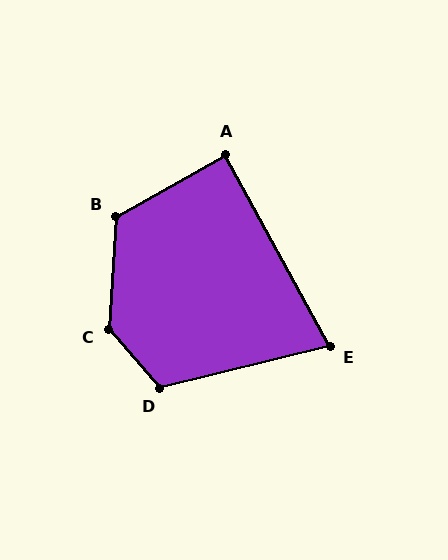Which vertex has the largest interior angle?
C, at approximately 135 degrees.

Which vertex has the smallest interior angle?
E, at approximately 75 degrees.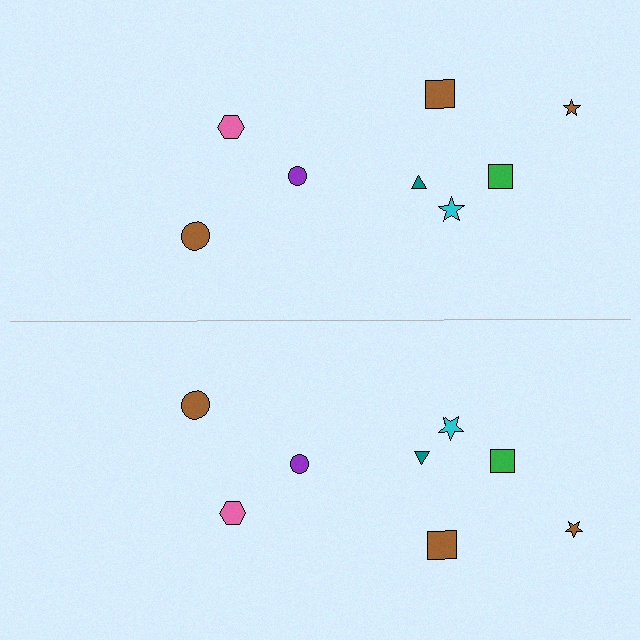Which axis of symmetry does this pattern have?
The pattern has a horizontal axis of symmetry running through the center of the image.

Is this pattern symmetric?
Yes, this pattern has bilateral (reflection) symmetry.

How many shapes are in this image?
There are 16 shapes in this image.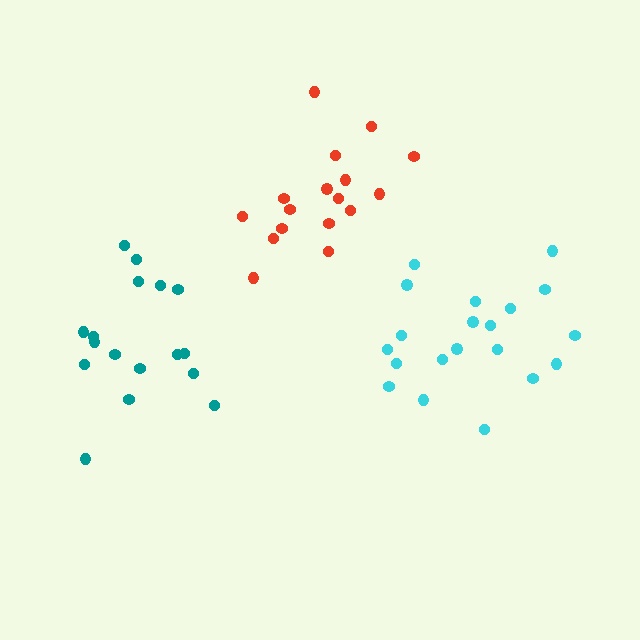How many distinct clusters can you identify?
There are 3 distinct clusters.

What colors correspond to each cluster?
The clusters are colored: teal, cyan, red.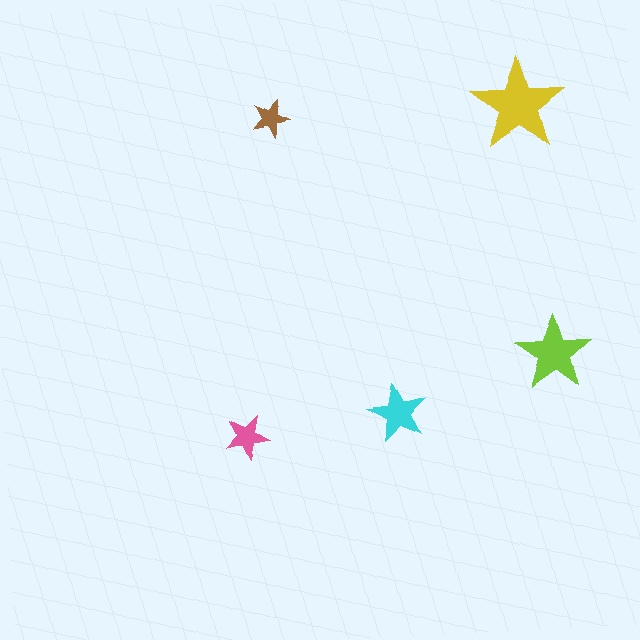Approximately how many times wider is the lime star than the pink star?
About 1.5 times wider.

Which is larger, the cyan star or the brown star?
The cyan one.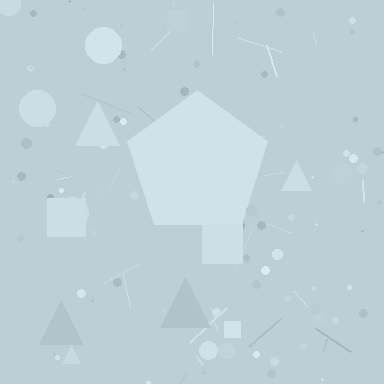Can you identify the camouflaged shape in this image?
The camouflaged shape is a pentagon.